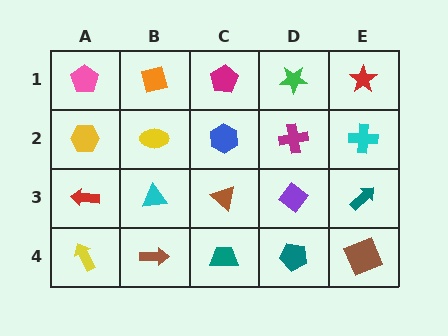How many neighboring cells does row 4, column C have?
3.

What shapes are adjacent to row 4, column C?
A brown triangle (row 3, column C), a brown arrow (row 4, column B), a teal pentagon (row 4, column D).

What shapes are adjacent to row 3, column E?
A cyan cross (row 2, column E), a brown square (row 4, column E), a purple diamond (row 3, column D).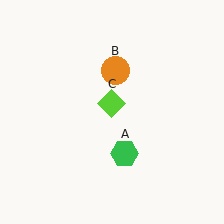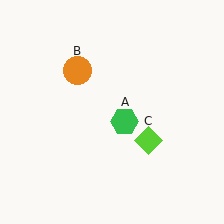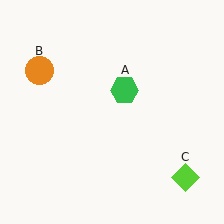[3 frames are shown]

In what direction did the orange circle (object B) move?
The orange circle (object B) moved left.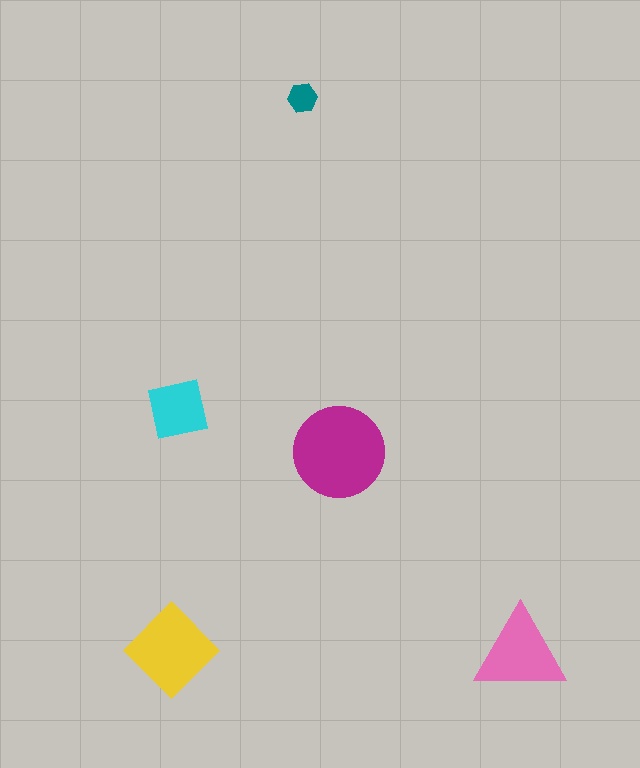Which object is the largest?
The magenta circle.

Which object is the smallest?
The teal hexagon.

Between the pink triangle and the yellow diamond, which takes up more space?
The yellow diamond.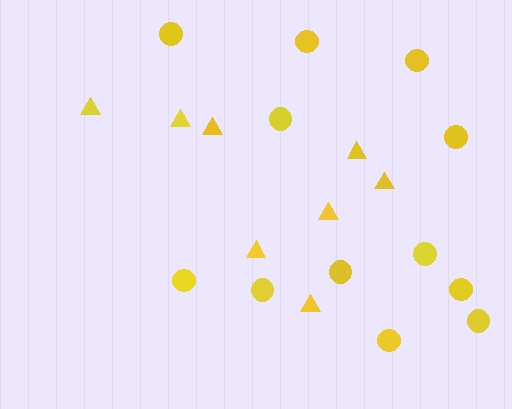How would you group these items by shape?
There are 2 groups: one group of circles (12) and one group of triangles (8).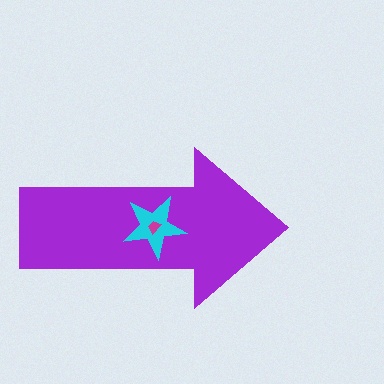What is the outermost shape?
The purple arrow.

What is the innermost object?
The magenta trapezoid.